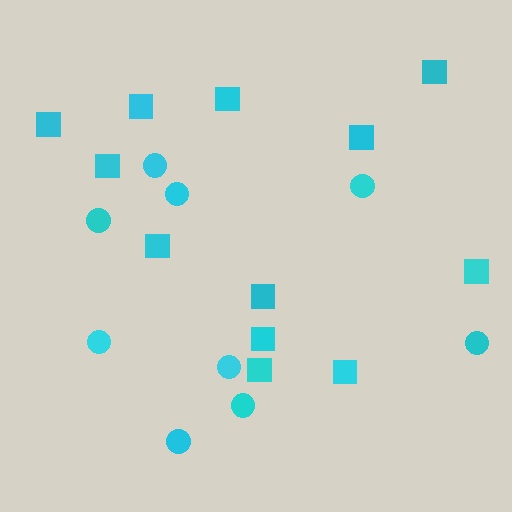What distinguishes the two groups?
There are 2 groups: one group of circles (9) and one group of squares (12).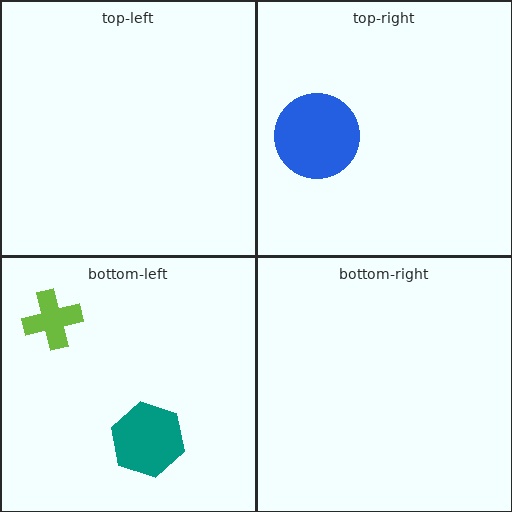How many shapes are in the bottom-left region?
2.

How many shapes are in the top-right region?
1.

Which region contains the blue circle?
The top-right region.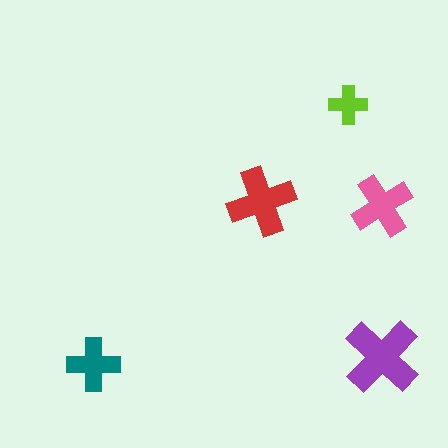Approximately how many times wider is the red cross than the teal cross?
About 1.5 times wider.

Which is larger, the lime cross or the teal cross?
The teal one.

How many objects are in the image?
There are 5 objects in the image.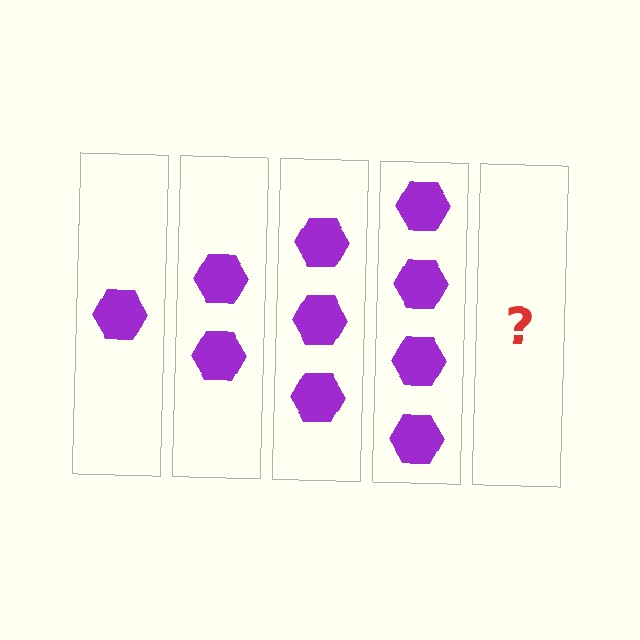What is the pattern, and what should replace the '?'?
The pattern is that each step adds one more hexagon. The '?' should be 5 hexagons.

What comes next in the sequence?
The next element should be 5 hexagons.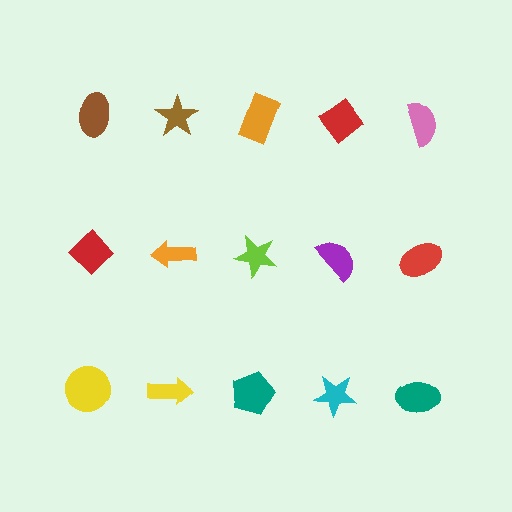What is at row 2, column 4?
A purple semicircle.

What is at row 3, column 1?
A yellow circle.